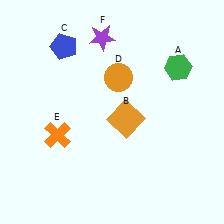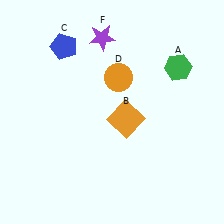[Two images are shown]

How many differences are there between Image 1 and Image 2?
There is 1 difference between the two images.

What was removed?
The orange cross (E) was removed in Image 2.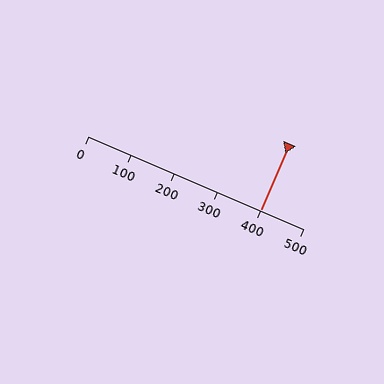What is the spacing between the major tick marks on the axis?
The major ticks are spaced 100 apart.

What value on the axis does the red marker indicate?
The marker indicates approximately 400.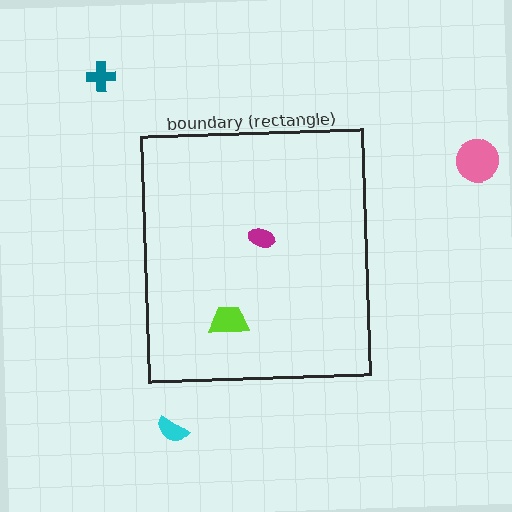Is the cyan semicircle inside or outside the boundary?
Outside.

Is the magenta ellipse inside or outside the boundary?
Inside.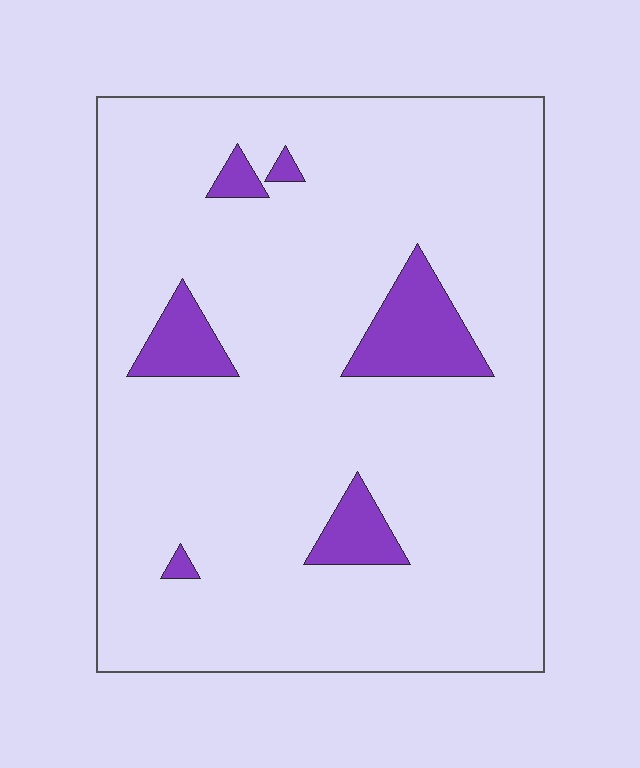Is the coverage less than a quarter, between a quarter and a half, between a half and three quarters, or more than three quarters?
Less than a quarter.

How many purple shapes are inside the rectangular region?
6.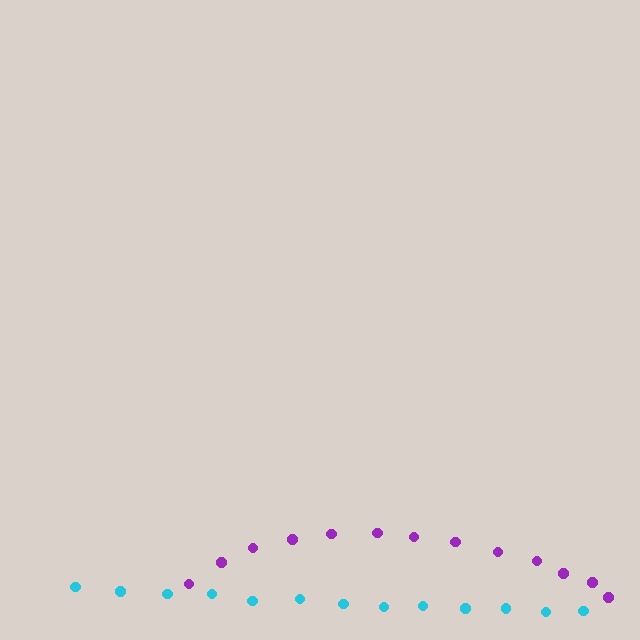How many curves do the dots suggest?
There are 2 distinct paths.